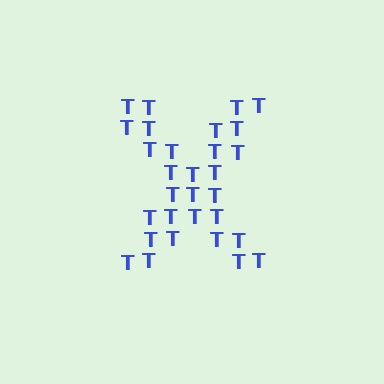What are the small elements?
The small elements are letter T's.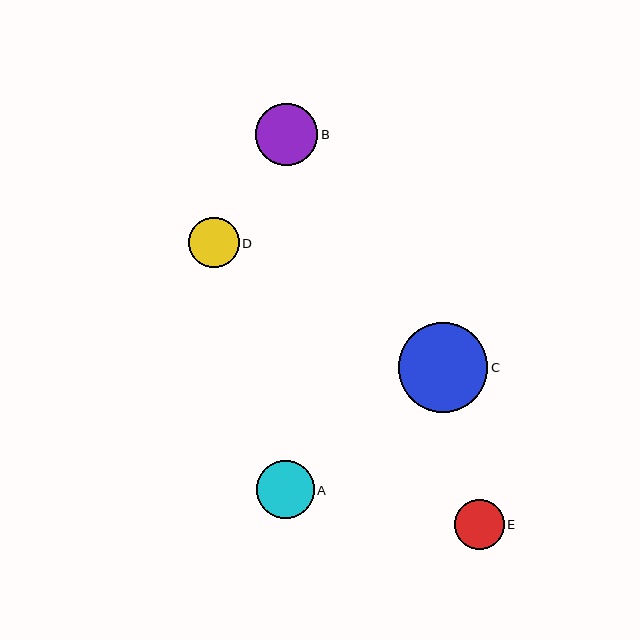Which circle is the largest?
Circle C is the largest with a size of approximately 90 pixels.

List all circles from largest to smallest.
From largest to smallest: C, B, A, D, E.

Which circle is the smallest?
Circle E is the smallest with a size of approximately 50 pixels.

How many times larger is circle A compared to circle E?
Circle A is approximately 1.1 times the size of circle E.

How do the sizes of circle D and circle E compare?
Circle D and circle E are approximately the same size.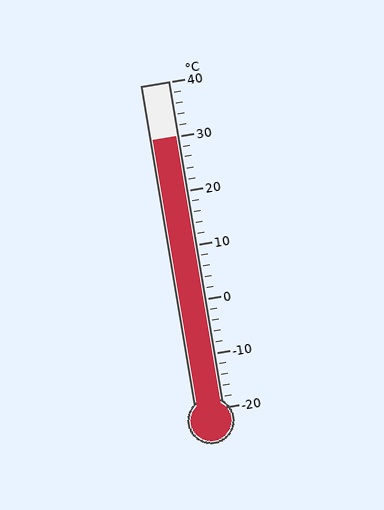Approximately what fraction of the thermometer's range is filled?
The thermometer is filled to approximately 85% of its range.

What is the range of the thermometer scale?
The thermometer scale ranges from -20°C to 40°C.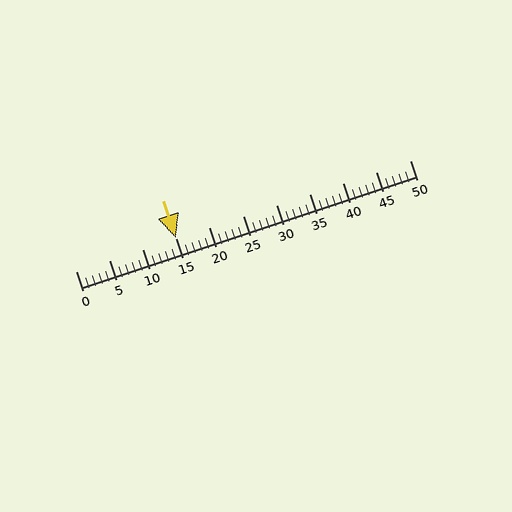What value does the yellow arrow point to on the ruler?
The yellow arrow points to approximately 15.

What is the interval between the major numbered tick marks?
The major tick marks are spaced 5 units apart.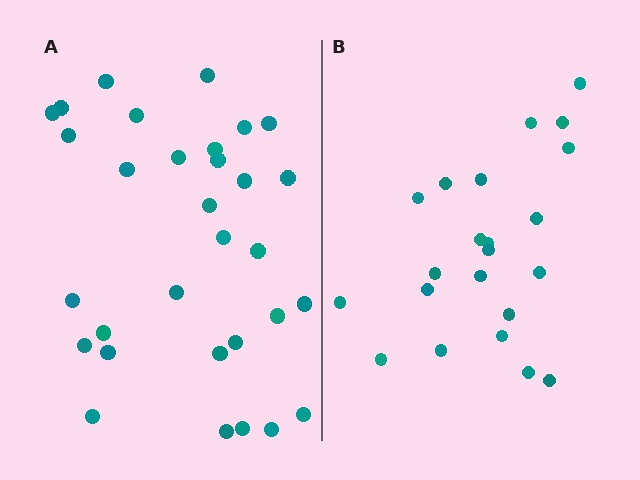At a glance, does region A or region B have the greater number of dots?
Region A (the left region) has more dots.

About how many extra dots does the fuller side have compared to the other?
Region A has roughly 8 or so more dots than region B.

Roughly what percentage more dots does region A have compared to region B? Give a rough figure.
About 40% more.